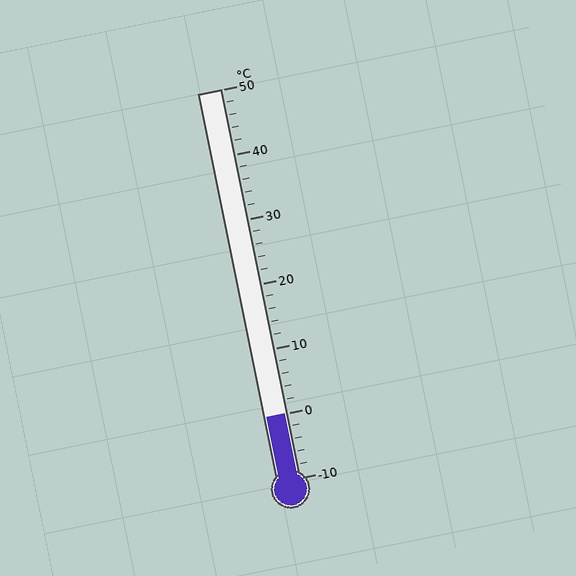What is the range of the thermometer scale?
The thermometer scale ranges from -10°C to 50°C.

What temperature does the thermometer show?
The thermometer shows approximately 0°C.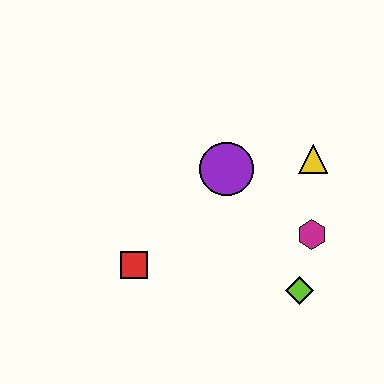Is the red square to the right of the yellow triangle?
No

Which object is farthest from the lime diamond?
The red square is farthest from the lime diamond.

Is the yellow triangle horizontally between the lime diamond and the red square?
No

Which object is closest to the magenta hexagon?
The lime diamond is closest to the magenta hexagon.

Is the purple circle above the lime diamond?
Yes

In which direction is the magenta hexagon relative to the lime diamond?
The magenta hexagon is above the lime diamond.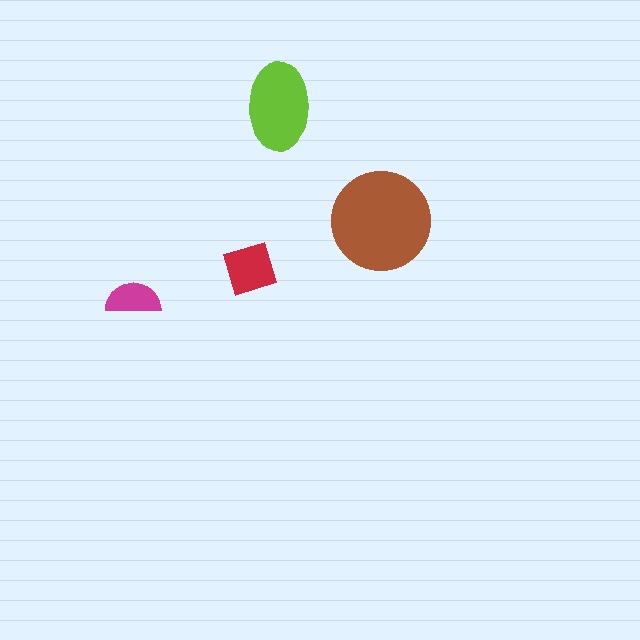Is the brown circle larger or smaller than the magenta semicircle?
Larger.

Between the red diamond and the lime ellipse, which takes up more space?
The lime ellipse.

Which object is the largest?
The brown circle.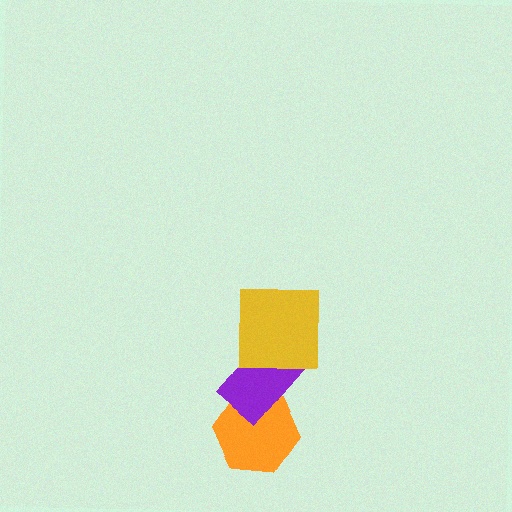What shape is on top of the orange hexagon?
The purple rectangle is on top of the orange hexagon.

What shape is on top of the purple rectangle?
The yellow square is on top of the purple rectangle.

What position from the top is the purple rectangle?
The purple rectangle is 2nd from the top.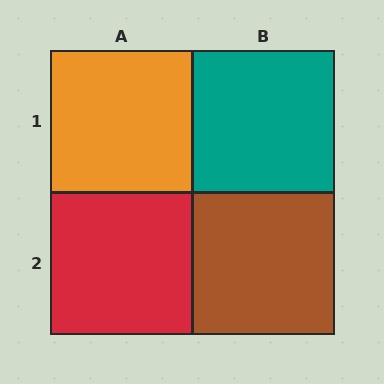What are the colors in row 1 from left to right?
Orange, teal.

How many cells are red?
1 cell is red.